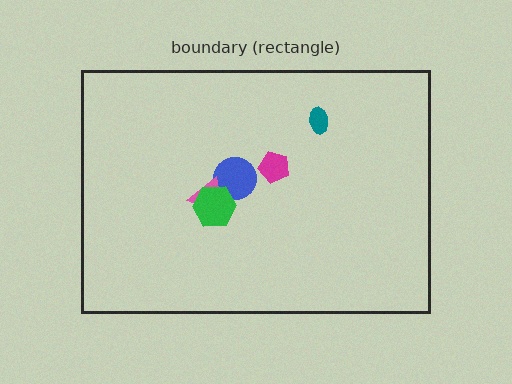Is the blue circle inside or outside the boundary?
Inside.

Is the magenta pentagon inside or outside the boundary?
Inside.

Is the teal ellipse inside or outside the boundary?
Inside.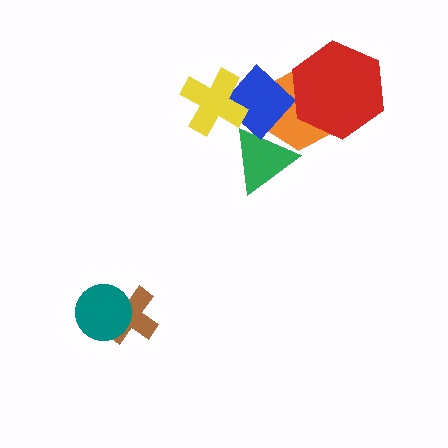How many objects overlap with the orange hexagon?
3 objects overlap with the orange hexagon.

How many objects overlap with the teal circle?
1 object overlaps with the teal circle.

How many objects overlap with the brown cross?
1 object overlaps with the brown cross.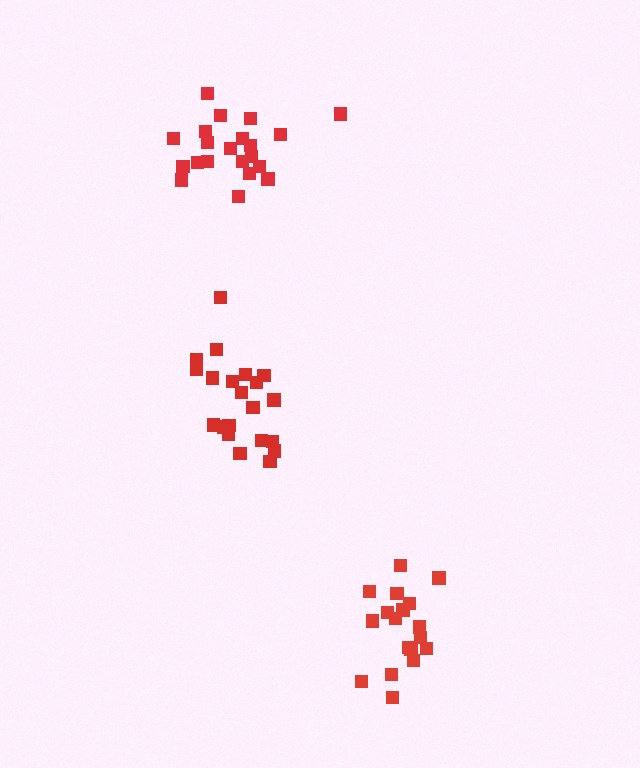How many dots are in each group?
Group 1: 21 dots, Group 2: 18 dots, Group 3: 21 dots (60 total).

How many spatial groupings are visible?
There are 3 spatial groupings.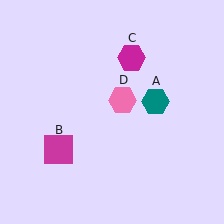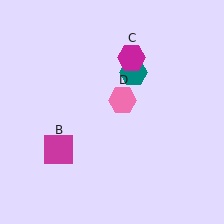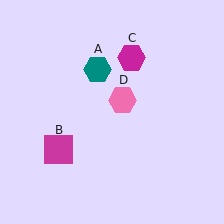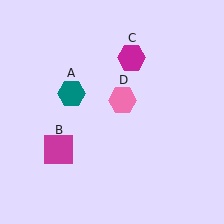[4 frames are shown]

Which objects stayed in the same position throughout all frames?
Magenta square (object B) and magenta hexagon (object C) and pink hexagon (object D) remained stationary.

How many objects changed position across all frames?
1 object changed position: teal hexagon (object A).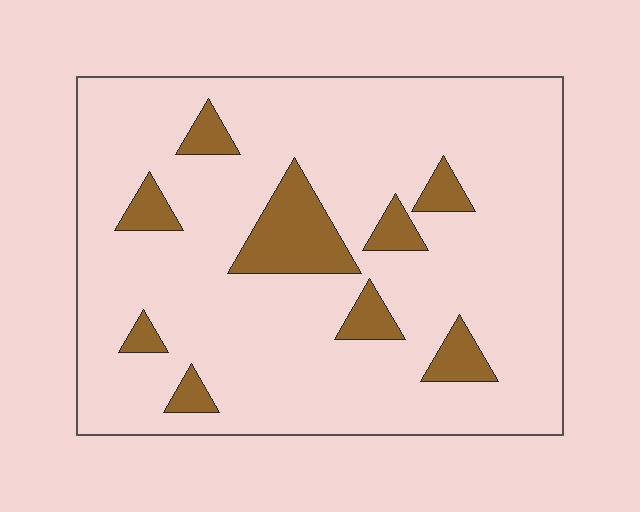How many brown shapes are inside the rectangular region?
9.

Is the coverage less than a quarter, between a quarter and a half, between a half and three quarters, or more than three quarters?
Less than a quarter.